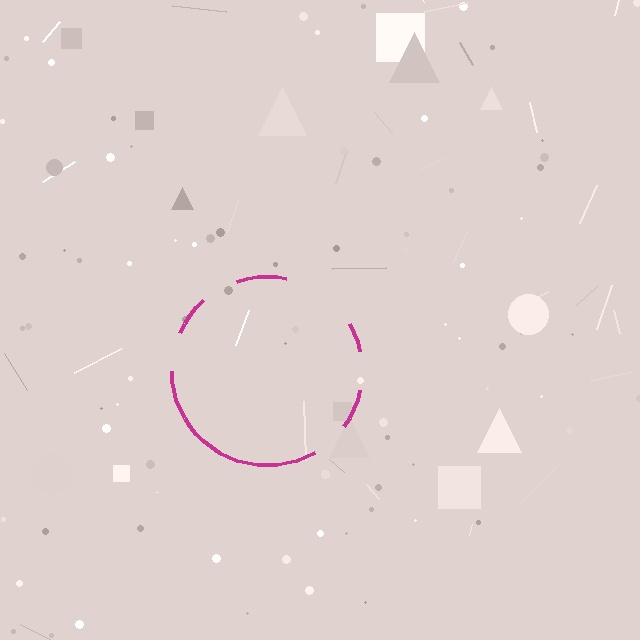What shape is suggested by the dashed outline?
The dashed outline suggests a circle.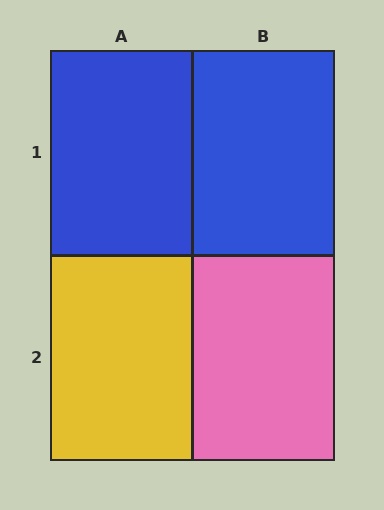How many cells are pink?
1 cell is pink.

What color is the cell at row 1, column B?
Blue.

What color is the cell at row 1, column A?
Blue.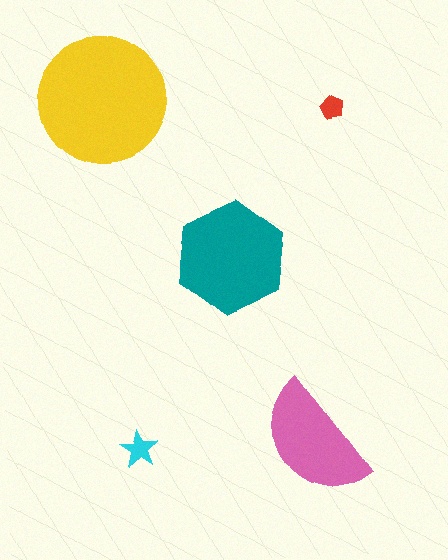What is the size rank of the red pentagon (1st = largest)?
5th.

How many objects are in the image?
There are 5 objects in the image.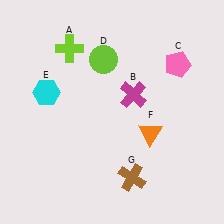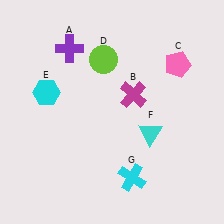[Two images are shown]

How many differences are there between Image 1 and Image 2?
There are 3 differences between the two images.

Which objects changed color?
A changed from lime to purple. F changed from orange to cyan. G changed from brown to cyan.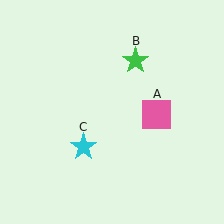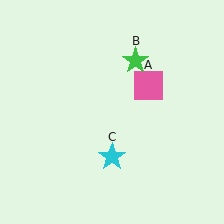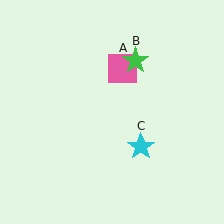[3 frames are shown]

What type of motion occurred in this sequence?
The pink square (object A), cyan star (object C) rotated counterclockwise around the center of the scene.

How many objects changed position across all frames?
2 objects changed position: pink square (object A), cyan star (object C).